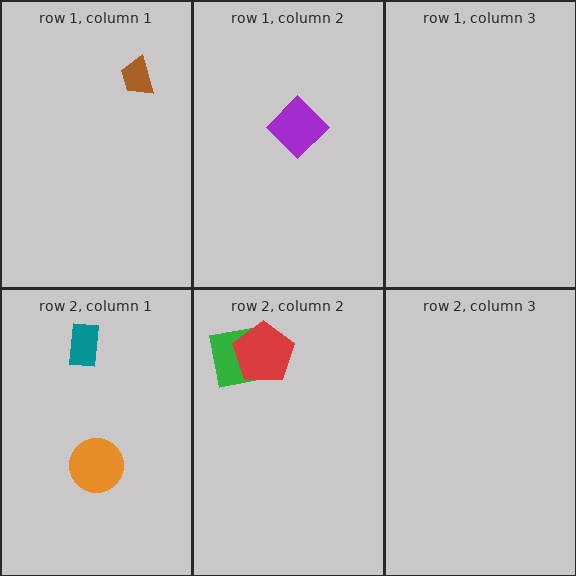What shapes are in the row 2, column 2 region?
The green square, the red pentagon.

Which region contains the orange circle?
The row 2, column 1 region.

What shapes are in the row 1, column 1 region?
The brown trapezoid.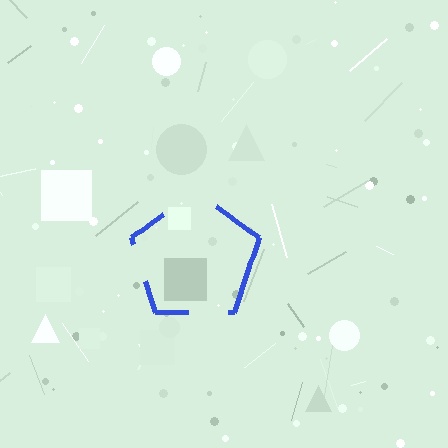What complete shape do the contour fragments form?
The contour fragments form a pentagon.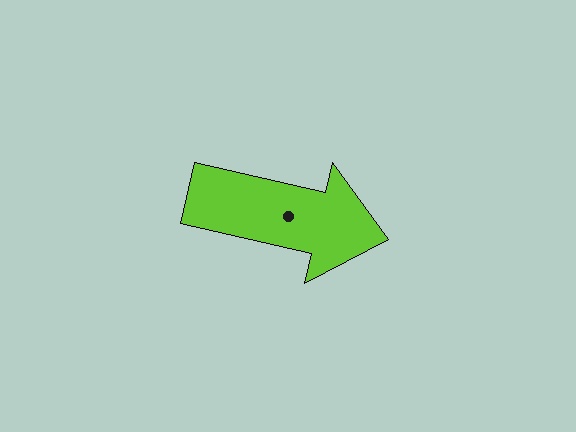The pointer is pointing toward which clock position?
Roughly 3 o'clock.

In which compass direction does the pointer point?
East.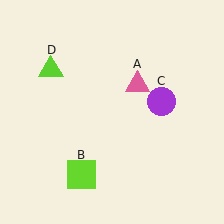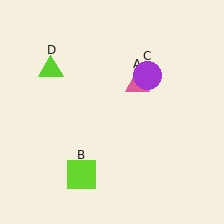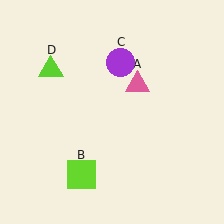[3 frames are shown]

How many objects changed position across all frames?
1 object changed position: purple circle (object C).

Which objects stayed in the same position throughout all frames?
Pink triangle (object A) and lime square (object B) and lime triangle (object D) remained stationary.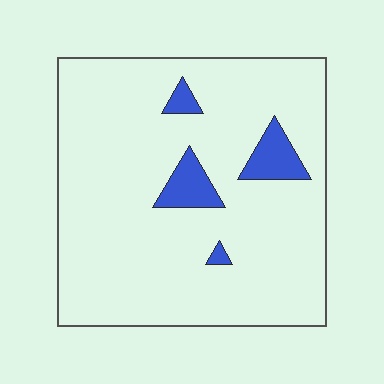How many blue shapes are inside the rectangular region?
4.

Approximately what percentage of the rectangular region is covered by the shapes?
Approximately 10%.